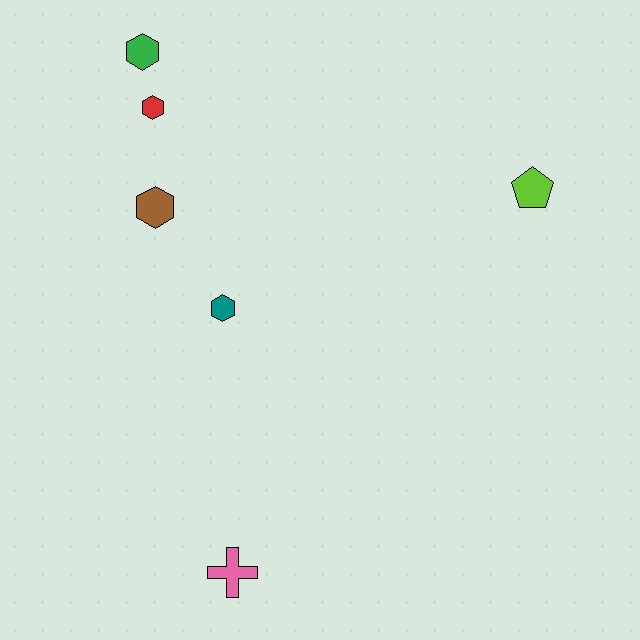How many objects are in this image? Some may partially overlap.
There are 6 objects.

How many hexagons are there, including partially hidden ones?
There are 4 hexagons.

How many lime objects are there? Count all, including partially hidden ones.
There is 1 lime object.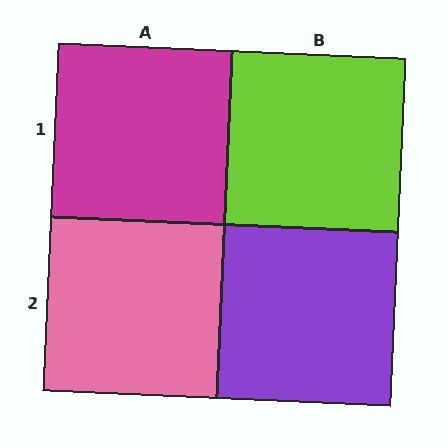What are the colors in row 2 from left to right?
Pink, purple.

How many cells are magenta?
1 cell is magenta.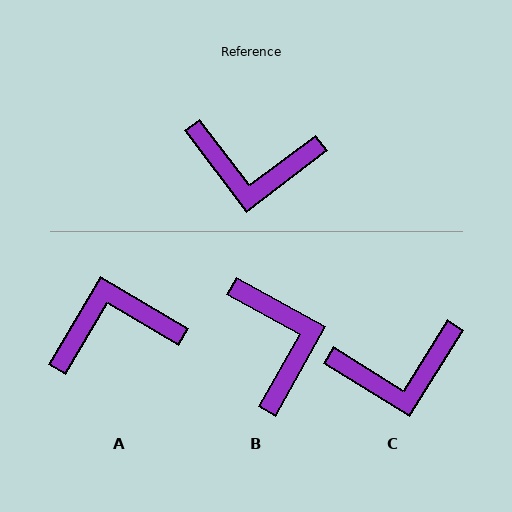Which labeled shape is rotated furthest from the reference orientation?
A, about 157 degrees away.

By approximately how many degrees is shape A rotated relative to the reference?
Approximately 157 degrees clockwise.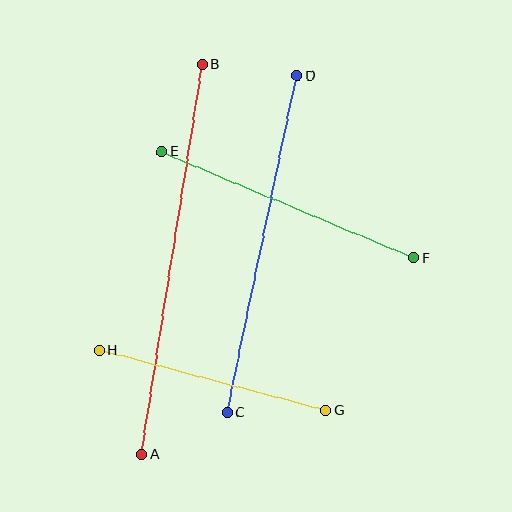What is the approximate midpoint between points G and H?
The midpoint is at approximately (213, 380) pixels.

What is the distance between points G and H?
The distance is approximately 234 pixels.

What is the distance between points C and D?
The distance is approximately 344 pixels.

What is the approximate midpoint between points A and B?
The midpoint is at approximately (172, 260) pixels.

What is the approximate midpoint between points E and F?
The midpoint is at approximately (288, 205) pixels.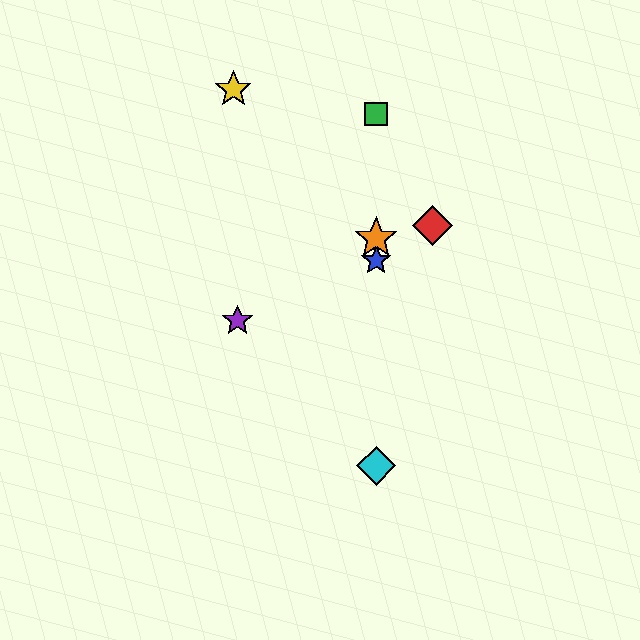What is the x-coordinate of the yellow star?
The yellow star is at x≈233.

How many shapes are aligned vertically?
4 shapes (the blue star, the green square, the orange star, the cyan diamond) are aligned vertically.